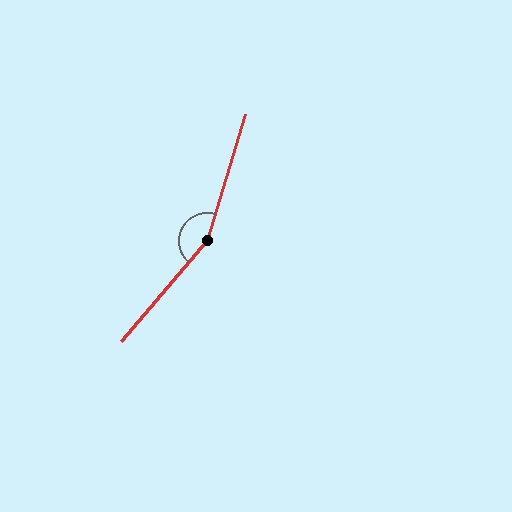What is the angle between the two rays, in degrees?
Approximately 156 degrees.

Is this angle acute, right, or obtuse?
It is obtuse.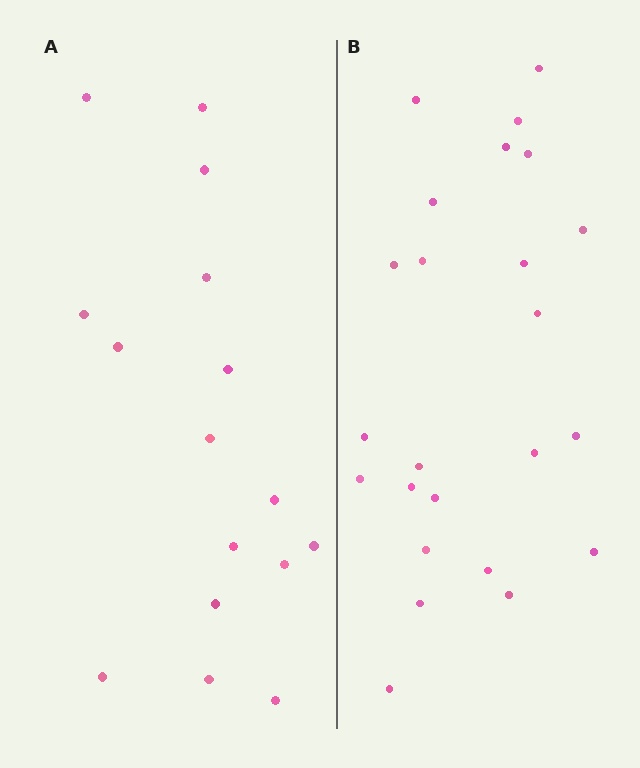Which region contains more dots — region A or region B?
Region B (the right region) has more dots.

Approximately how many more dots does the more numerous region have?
Region B has roughly 8 or so more dots than region A.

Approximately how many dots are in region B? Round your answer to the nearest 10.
About 20 dots. (The exact count is 24, which rounds to 20.)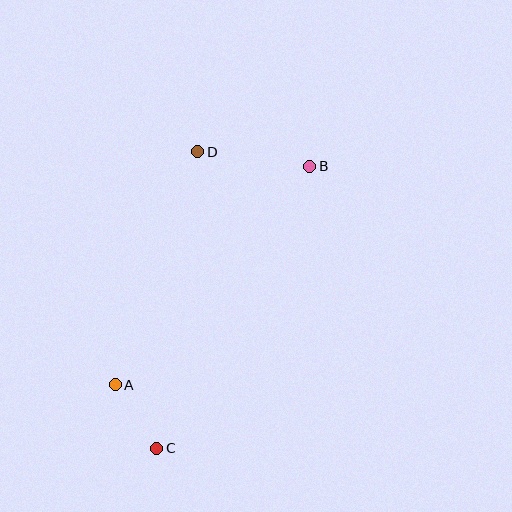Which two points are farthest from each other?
Points B and C are farthest from each other.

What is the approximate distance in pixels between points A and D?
The distance between A and D is approximately 247 pixels.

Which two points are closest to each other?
Points A and C are closest to each other.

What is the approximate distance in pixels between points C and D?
The distance between C and D is approximately 299 pixels.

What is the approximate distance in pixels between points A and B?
The distance between A and B is approximately 293 pixels.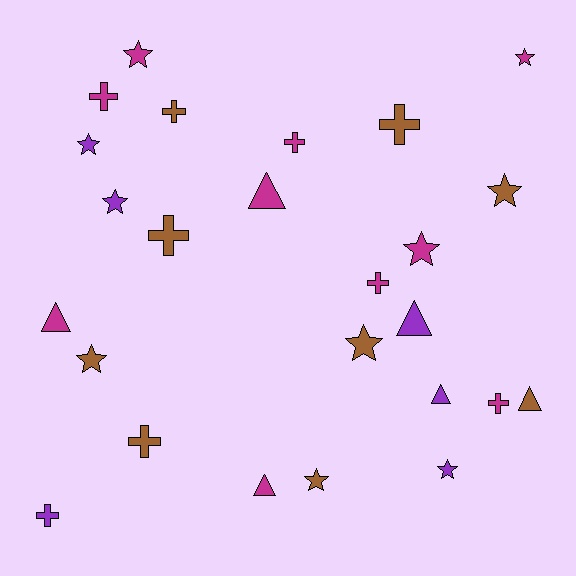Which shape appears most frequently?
Star, with 10 objects.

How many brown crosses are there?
There are 4 brown crosses.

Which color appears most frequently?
Magenta, with 10 objects.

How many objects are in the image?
There are 25 objects.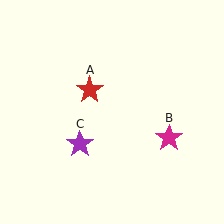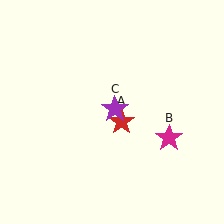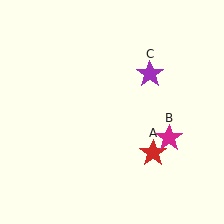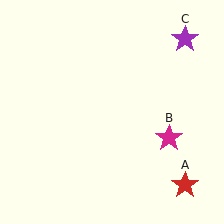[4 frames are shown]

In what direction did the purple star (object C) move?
The purple star (object C) moved up and to the right.